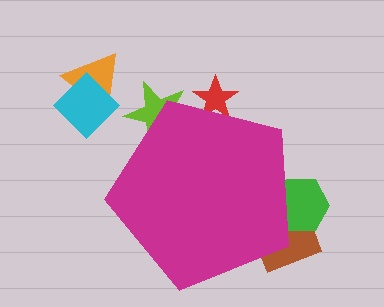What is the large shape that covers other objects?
A magenta pentagon.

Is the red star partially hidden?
Yes, the red star is partially hidden behind the magenta pentagon.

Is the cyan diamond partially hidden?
No, the cyan diamond is fully visible.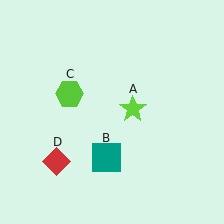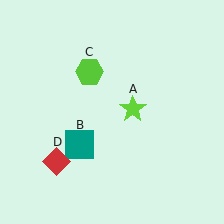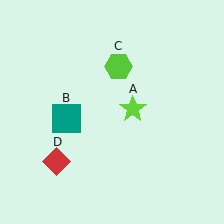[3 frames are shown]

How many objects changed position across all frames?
2 objects changed position: teal square (object B), lime hexagon (object C).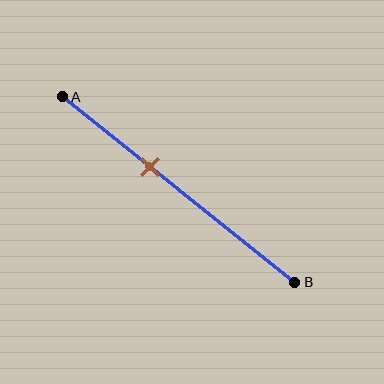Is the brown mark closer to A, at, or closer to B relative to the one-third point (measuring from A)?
The brown mark is closer to point B than the one-third point of segment AB.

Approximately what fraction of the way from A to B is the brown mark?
The brown mark is approximately 40% of the way from A to B.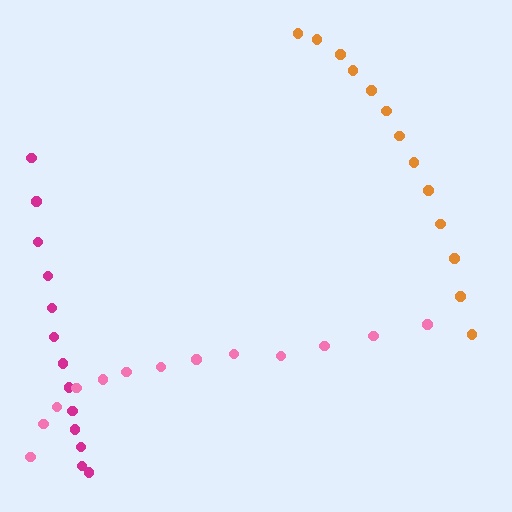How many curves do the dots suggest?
There are 3 distinct paths.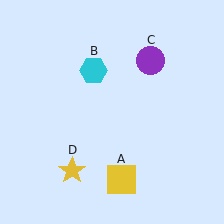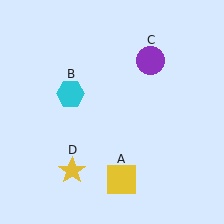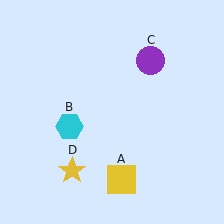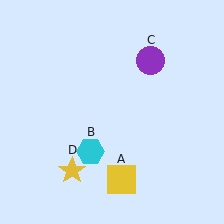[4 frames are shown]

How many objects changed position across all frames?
1 object changed position: cyan hexagon (object B).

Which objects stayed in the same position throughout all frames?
Yellow square (object A) and purple circle (object C) and yellow star (object D) remained stationary.